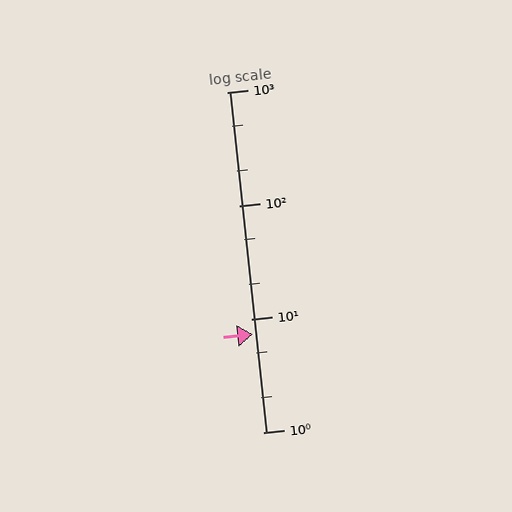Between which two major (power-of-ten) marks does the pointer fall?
The pointer is between 1 and 10.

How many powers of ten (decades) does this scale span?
The scale spans 3 decades, from 1 to 1000.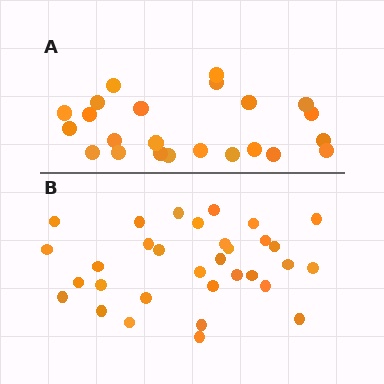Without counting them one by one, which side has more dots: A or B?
Region B (the bottom region) has more dots.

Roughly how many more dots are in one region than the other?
Region B has roughly 8 or so more dots than region A.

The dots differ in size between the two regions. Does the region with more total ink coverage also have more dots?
No. Region A has more total ink coverage because its dots are larger, but region B actually contains more individual dots. Total area can be misleading — the number of items is what matters here.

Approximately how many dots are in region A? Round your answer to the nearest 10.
About 20 dots. (The exact count is 23, which rounds to 20.)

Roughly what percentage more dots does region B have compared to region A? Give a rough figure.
About 40% more.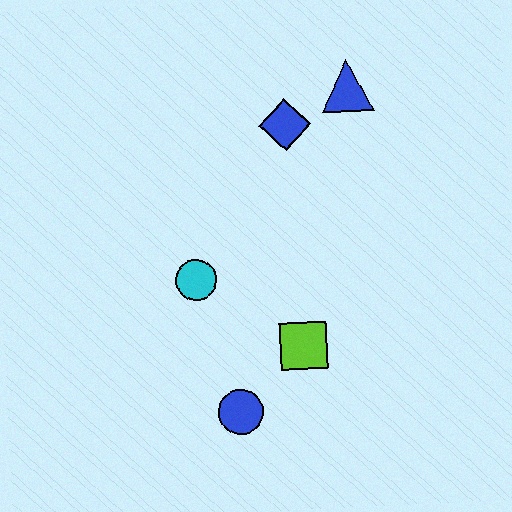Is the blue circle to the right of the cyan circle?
Yes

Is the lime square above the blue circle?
Yes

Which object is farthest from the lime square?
The blue triangle is farthest from the lime square.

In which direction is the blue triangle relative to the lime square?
The blue triangle is above the lime square.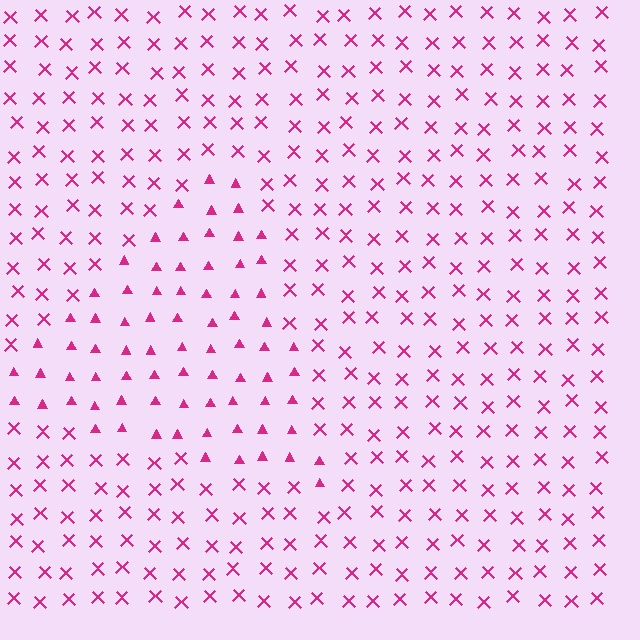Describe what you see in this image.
The image is filled with small magenta elements arranged in a uniform grid. A triangle-shaped region contains triangles, while the surrounding area contains X marks. The boundary is defined purely by the change in element shape.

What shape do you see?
I see a triangle.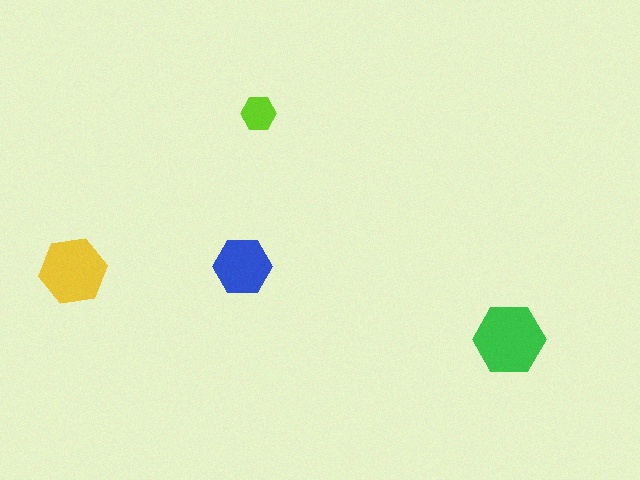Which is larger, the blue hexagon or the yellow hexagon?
The yellow one.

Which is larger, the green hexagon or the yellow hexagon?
The green one.